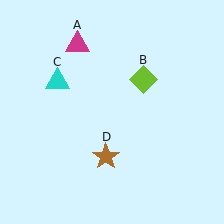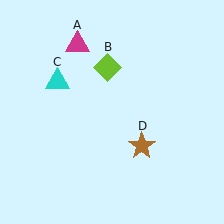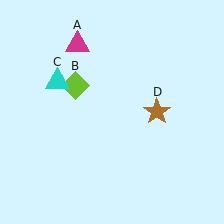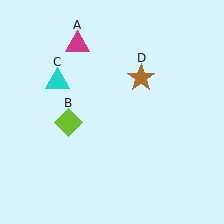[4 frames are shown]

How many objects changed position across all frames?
2 objects changed position: lime diamond (object B), brown star (object D).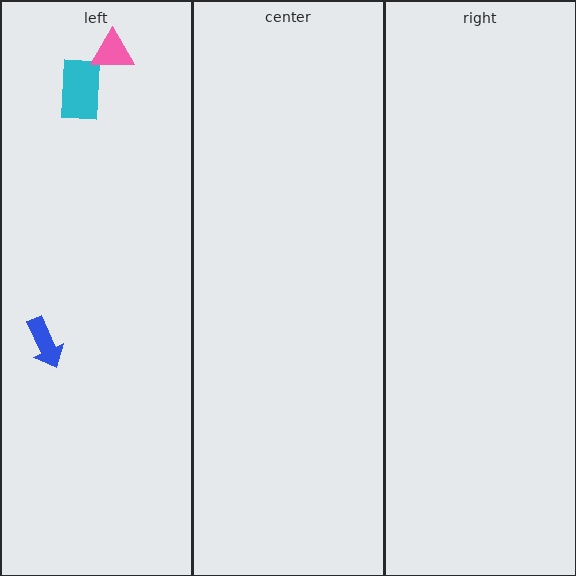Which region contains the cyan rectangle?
The left region.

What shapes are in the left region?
The cyan rectangle, the blue arrow, the pink triangle.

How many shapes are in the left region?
3.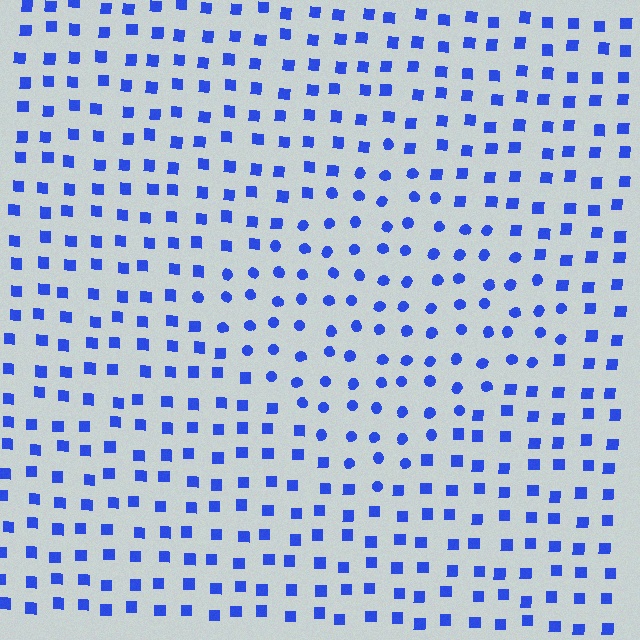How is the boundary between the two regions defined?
The boundary is defined by a change in element shape: circles inside vs. squares outside. All elements share the same color and spacing.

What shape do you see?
I see a diamond.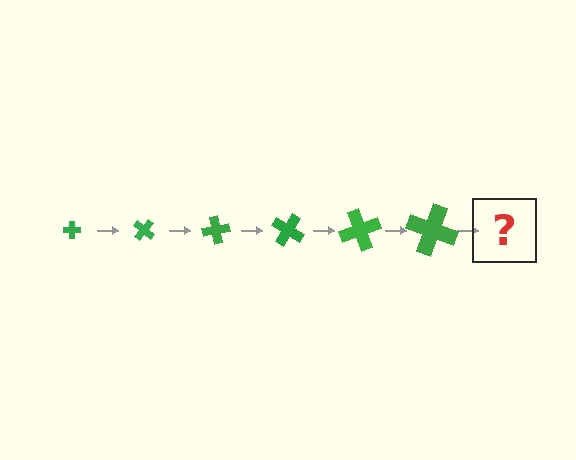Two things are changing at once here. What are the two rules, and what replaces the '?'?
The two rules are that the cross grows larger each step and it rotates 40 degrees each step. The '?' should be a cross, larger than the previous one and rotated 240 degrees from the start.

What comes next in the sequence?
The next element should be a cross, larger than the previous one and rotated 240 degrees from the start.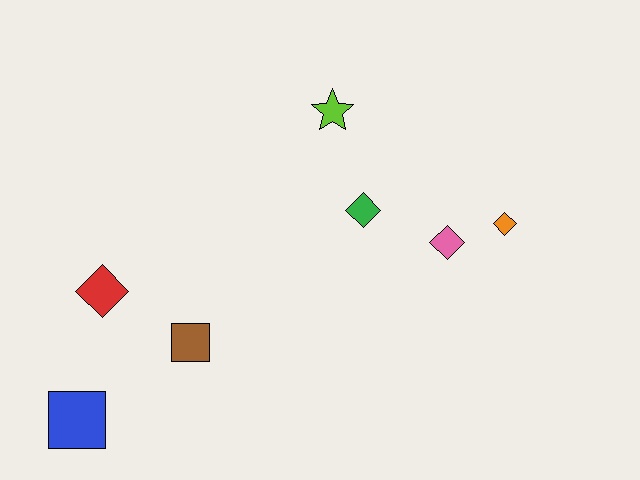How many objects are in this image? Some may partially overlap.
There are 7 objects.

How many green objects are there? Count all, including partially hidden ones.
There is 1 green object.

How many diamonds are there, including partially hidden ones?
There are 4 diamonds.